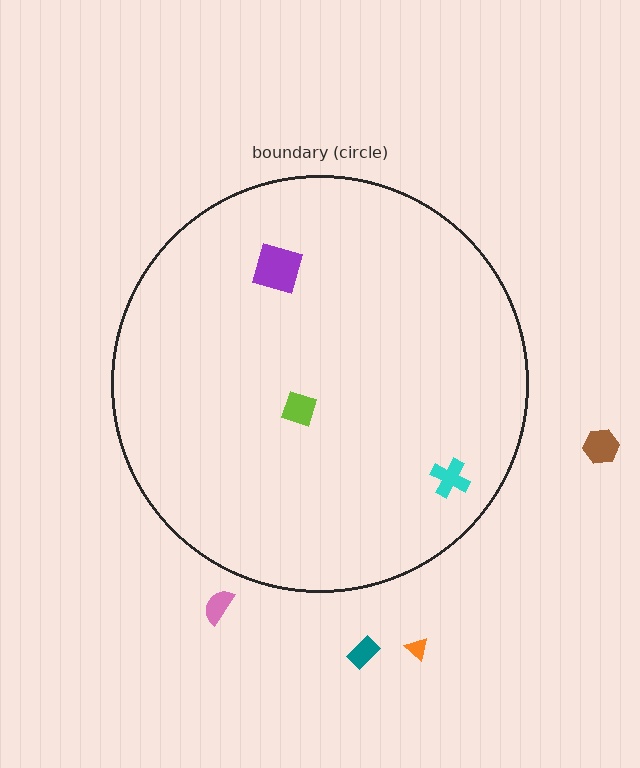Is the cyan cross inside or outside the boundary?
Inside.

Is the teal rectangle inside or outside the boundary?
Outside.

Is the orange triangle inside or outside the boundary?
Outside.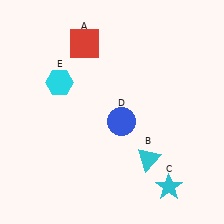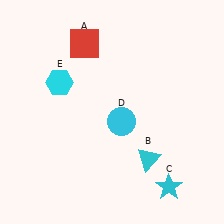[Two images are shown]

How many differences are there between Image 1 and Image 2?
There is 1 difference between the two images.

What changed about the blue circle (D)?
In Image 1, D is blue. In Image 2, it changed to cyan.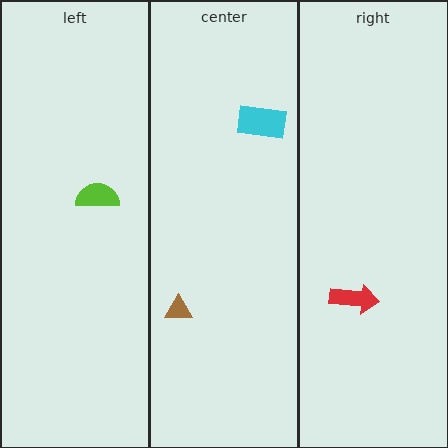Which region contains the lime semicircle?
The left region.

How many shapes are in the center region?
2.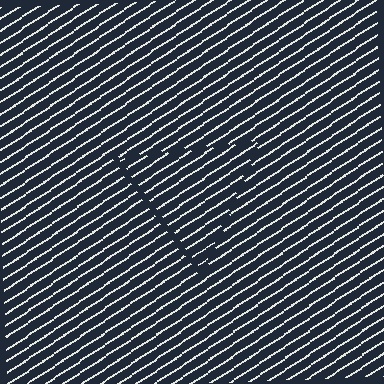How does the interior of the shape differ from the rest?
The interior of the shape contains the same grating, shifted by half a period — the contour is defined by the phase discontinuity where line-ends from the inner and outer gratings abut.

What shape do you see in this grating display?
An illusory triangle. The interior of the shape contains the same grating, shifted by half a period — the contour is defined by the phase discontinuity where line-ends from the inner and outer gratings abut.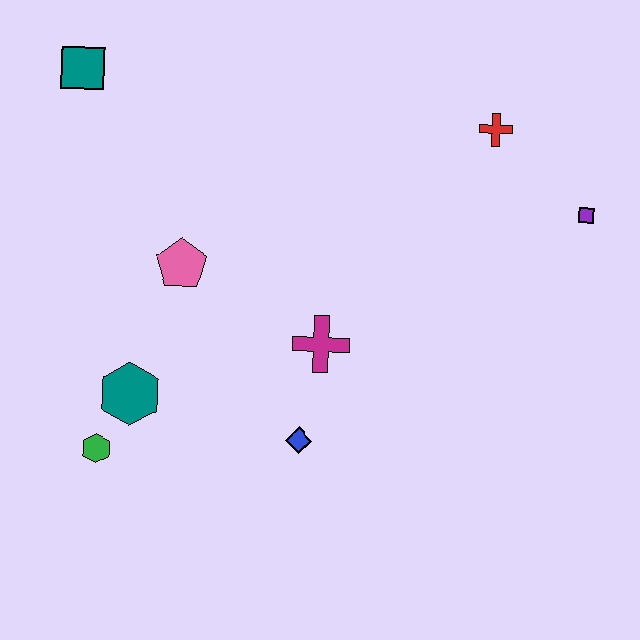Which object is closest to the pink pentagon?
The teal hexagon is closest to the pink pentagon.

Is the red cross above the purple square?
Yes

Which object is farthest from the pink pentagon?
The purple square is farthest from the pink pentagon.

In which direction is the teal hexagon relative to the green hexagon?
The teal hexagon is above the green hexagon.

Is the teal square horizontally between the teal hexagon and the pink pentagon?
No